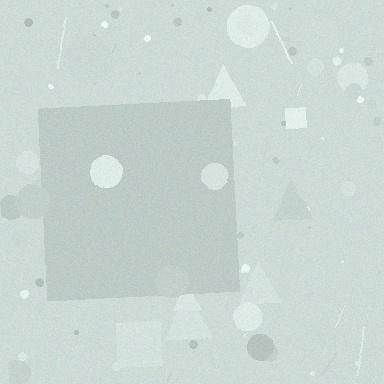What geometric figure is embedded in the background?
A square is embedded in the background.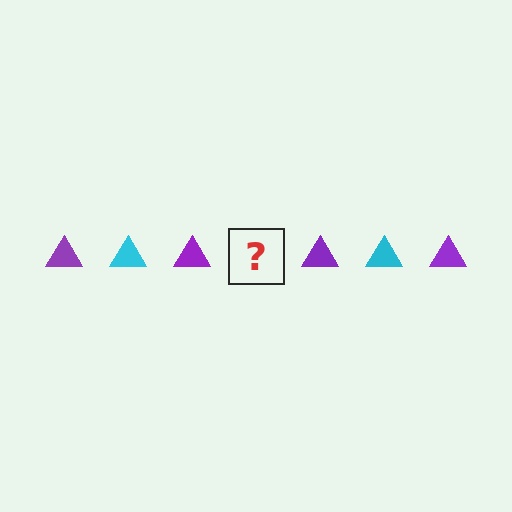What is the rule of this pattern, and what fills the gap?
The rule is that the pattern cycles through purple, cyan triangles. The gap should be filled with a cyan triangle.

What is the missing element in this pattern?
The missing element is a cyan triangle.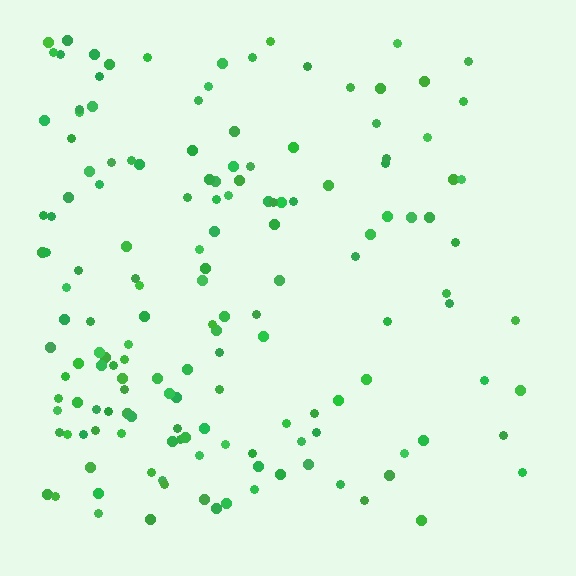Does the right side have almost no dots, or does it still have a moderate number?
Still a moderate number, just noticeably fewer than the left.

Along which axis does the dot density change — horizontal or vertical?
Horizontal.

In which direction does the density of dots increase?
From right to left, with the left side densest.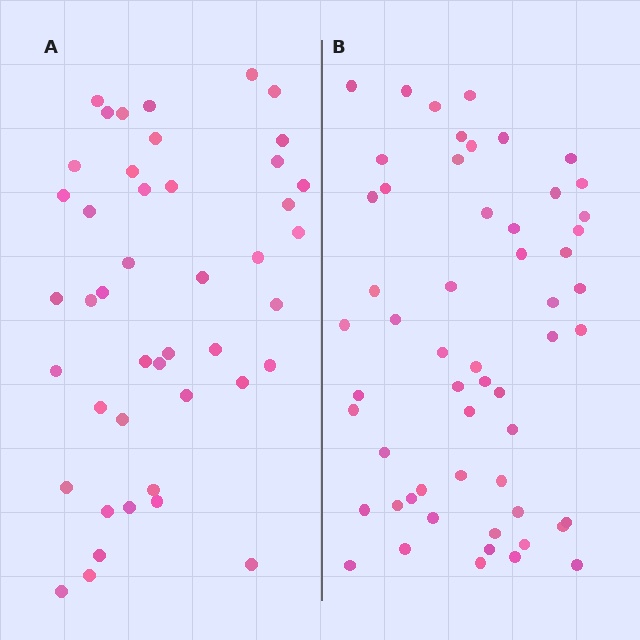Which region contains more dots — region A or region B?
Region B (the right region) has more dots.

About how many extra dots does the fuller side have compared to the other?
Region B has roughly 12 or so more dots than region A.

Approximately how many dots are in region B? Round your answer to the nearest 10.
About 60 dots. (The exact count is 56, which rounds to 60.)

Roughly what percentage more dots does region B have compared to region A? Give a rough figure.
About 25% more.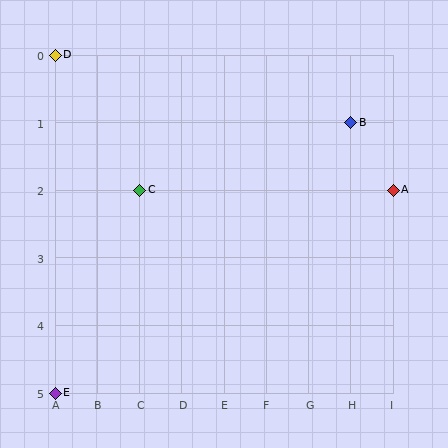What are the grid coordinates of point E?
Point E is at grid coordinates (A, 5).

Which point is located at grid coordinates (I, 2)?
Point A is at (I, 2).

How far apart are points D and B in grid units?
Points D and B are 7 columns and 1 row apart (about 7.1 grid units diagonally).